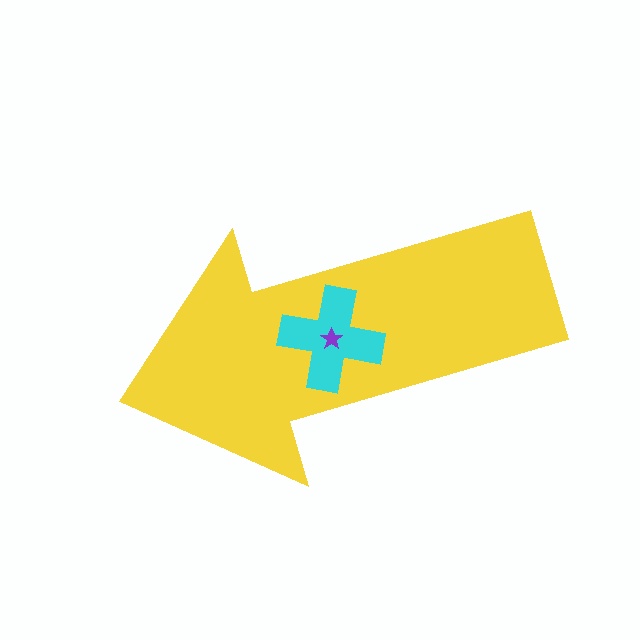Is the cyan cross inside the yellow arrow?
Yes.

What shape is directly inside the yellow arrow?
The cyan cross.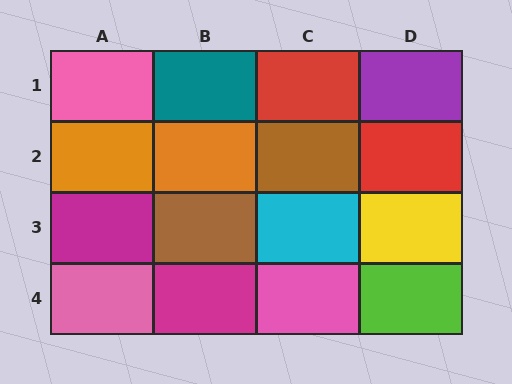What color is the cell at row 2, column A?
Orange.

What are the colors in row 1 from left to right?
Pink, teal, red, purple.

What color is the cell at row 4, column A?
Pink.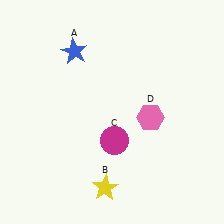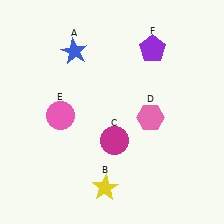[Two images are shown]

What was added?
A pink circle (E), a purple pentagon (F) were added in Image 2.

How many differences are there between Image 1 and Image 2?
There are 2 differences between the two images.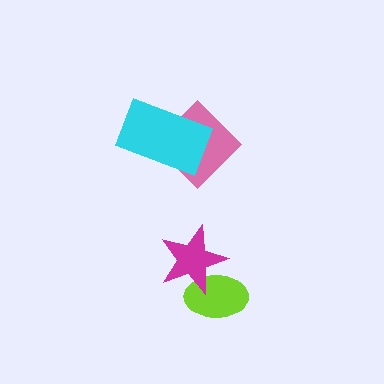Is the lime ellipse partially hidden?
Yes, it is partially covered by another shape.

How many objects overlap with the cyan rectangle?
1 object overlaps with the cyan rectangle.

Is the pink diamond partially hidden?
Yes, it is partially covered by another shape.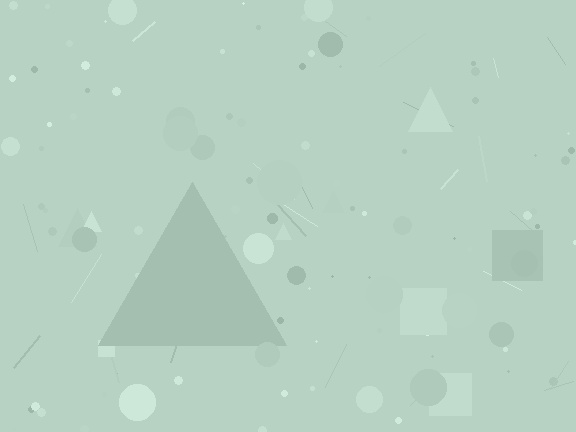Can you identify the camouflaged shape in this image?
The camouflaged shape is a triangle.